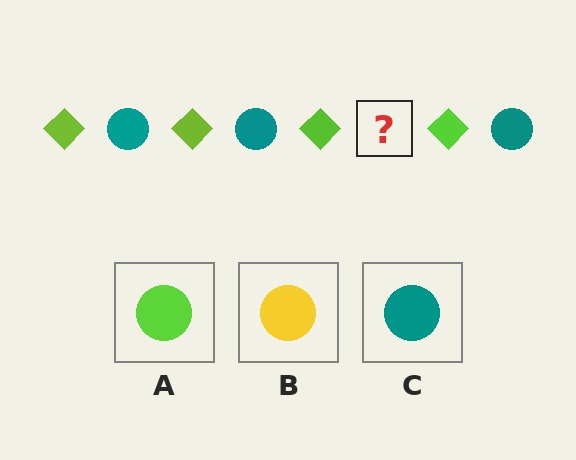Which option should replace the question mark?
Option C.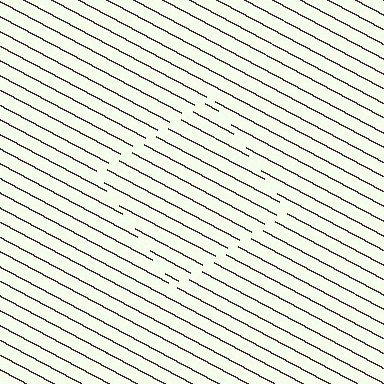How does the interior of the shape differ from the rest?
The interior of the shape contains the same grating, shifted by half a period — the contour is defined by the phase discontinuity where line-ends from the inner and outer gratings abut.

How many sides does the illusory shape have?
4 sides — the line-ends trace a square.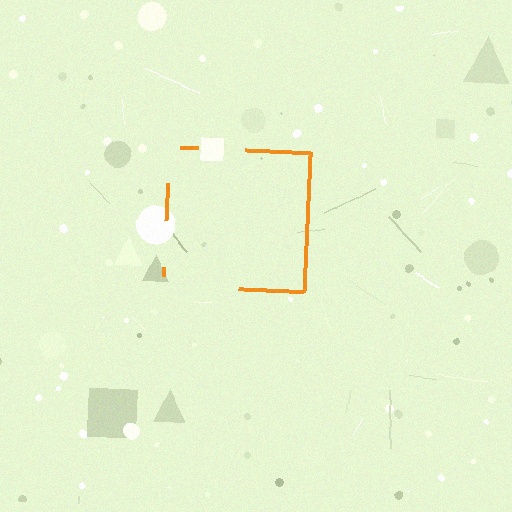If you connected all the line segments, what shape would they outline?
They would outline a square.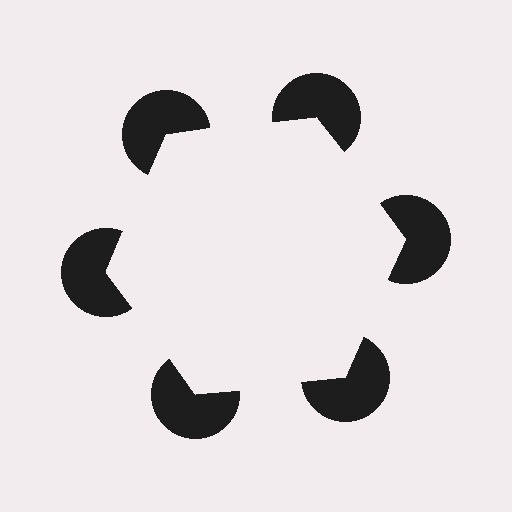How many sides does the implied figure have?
6 sides.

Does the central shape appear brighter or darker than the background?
It typically appears slightly brighter than the background, even though no actual brightness change is drawn.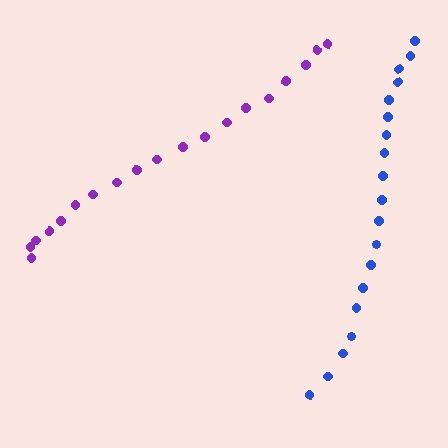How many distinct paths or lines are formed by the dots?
There are 2 distinct paths.